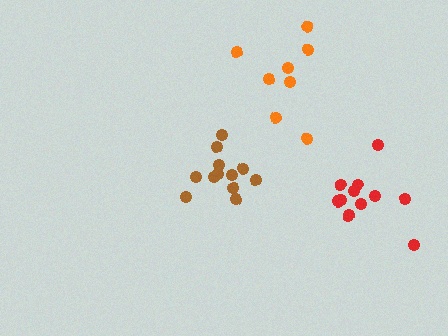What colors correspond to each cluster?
The clusters are colored: brown, orange, red.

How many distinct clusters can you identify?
There are 3 distinct clusters.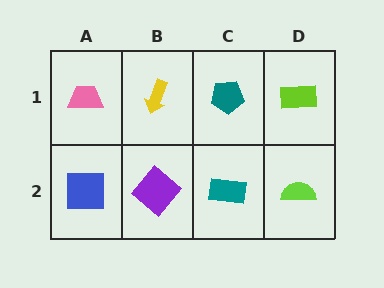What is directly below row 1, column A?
A blue square.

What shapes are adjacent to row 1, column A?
A blue square (row 2, column A), a yellow arrow (row 1, column B).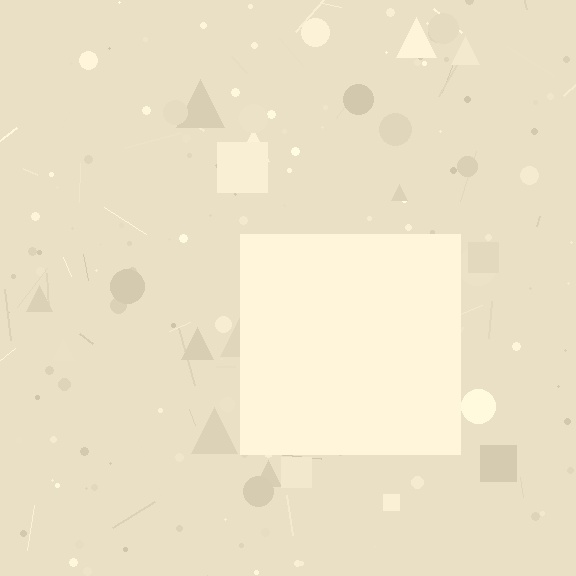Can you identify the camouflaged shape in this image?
The camouflaged shape is a square.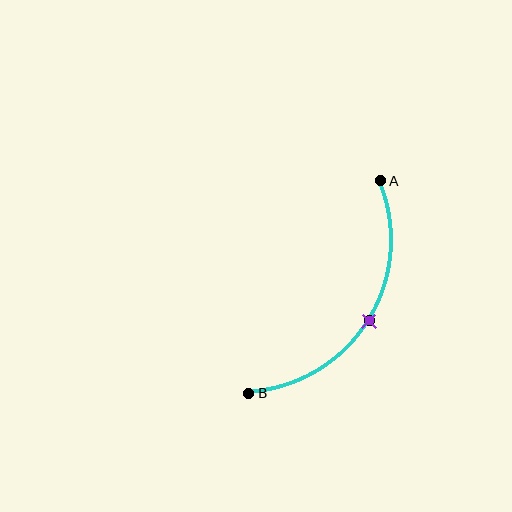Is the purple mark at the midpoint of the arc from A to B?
Yes. The purple mark lies on the arc at equal arc-length from both A and B — it is the arc midpoint.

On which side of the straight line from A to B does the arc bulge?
The arc bulges to the right of the straight line connecting A and B.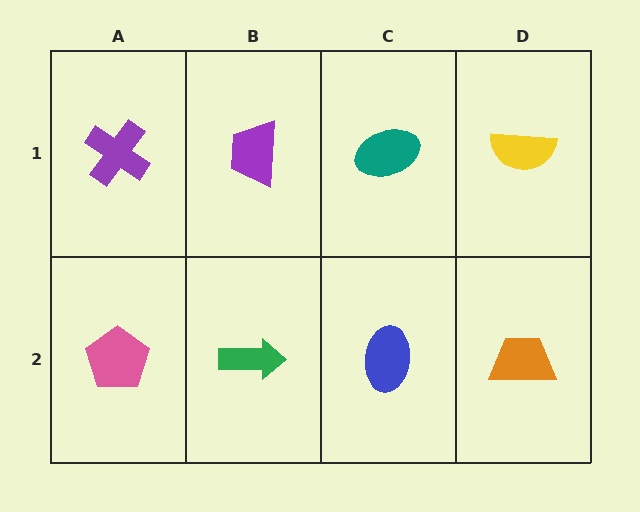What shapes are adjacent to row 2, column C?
A teal ellipse (row 1, column C), a green arrow (row 2, column B), an orange trapezoid (row 2, column D).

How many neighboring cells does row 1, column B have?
3.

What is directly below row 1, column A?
A pink pentagon.